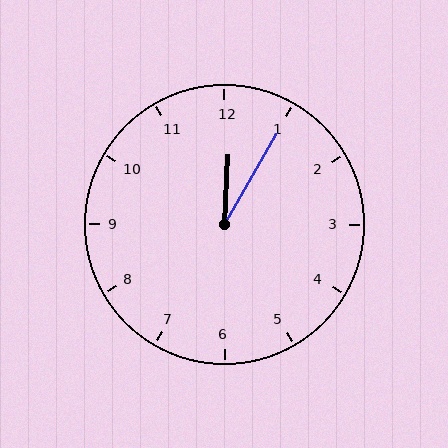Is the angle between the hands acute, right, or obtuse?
It is acute.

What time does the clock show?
12:05.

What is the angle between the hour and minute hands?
Approximately 28 degrees.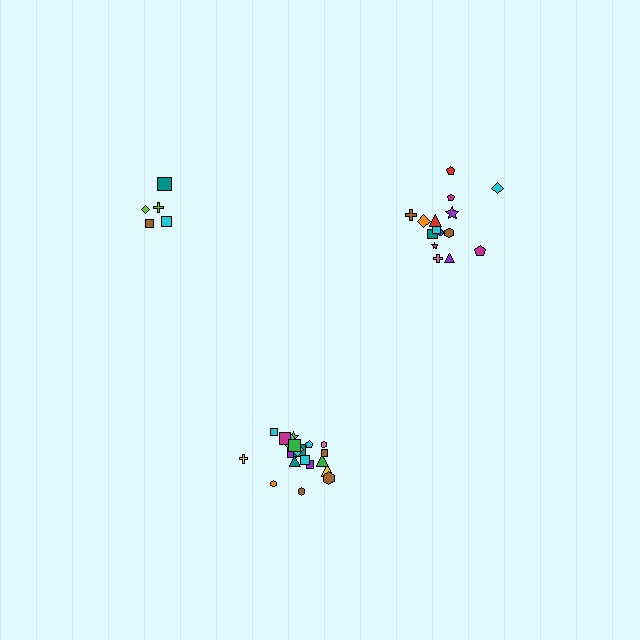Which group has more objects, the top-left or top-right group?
The top-right group.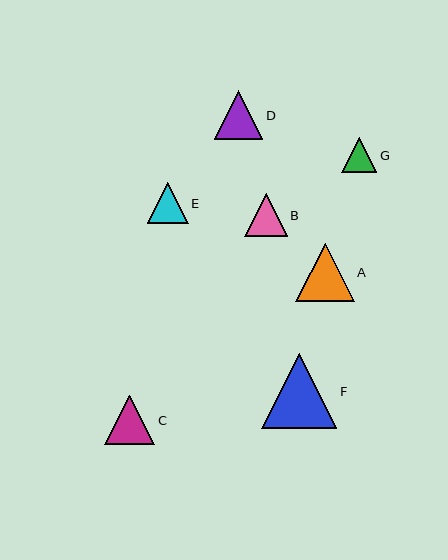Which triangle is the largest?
Triangle F is the largest with a size of approximately 75 pixels.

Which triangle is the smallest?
Triangle G is the smallest with a size of approximately 35 pixels.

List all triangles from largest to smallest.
From largest to smallest: F, A, C, D, B, E, G.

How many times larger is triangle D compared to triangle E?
Triangle D is approximately 1.2 times the size of triangle E.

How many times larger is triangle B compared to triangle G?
Triangle B is approximately 1.2 times the size of triangle G.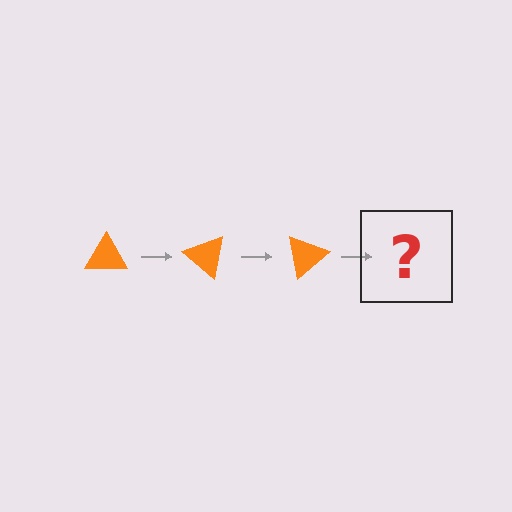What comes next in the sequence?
The next element should be an orange triangle rotated 120 degrees.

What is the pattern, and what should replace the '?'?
The pattern is that the triangle rotates 40 degrees each step. The '?' should be an orange triangle rotated 120 degrees.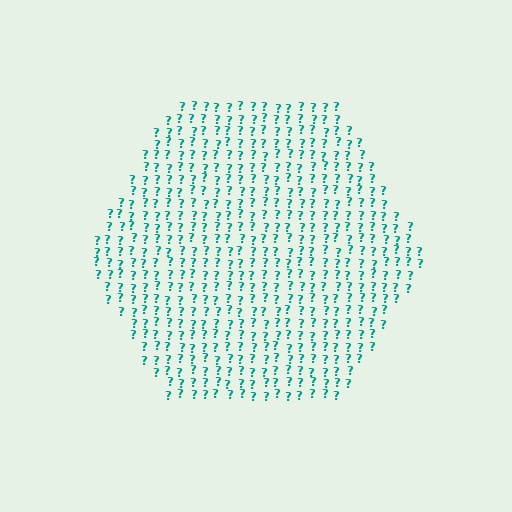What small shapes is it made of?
It is made of small question marks.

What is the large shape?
The large shape is a hexagon.